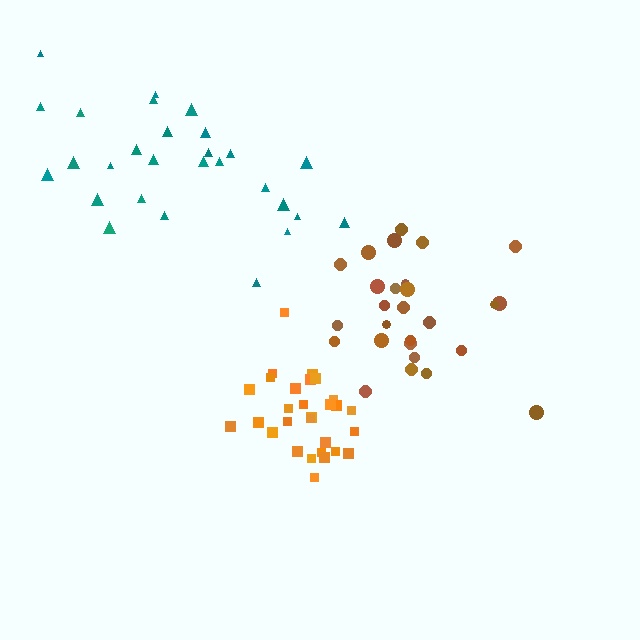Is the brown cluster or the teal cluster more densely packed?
Brown.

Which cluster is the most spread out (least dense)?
Teal.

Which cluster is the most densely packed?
Orange.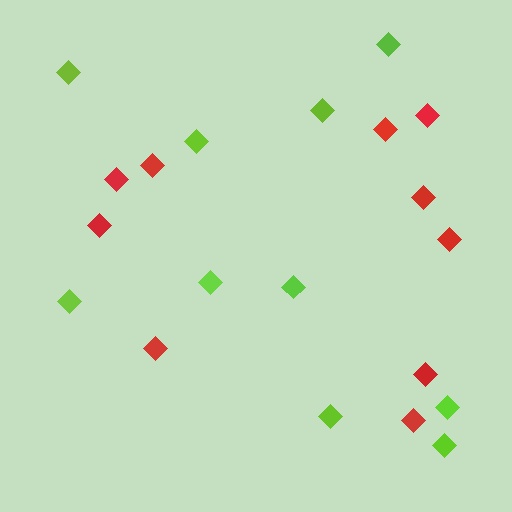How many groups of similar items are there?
There are 2 groups: one group of red diamonds (10) and one group of lime diamonds (10).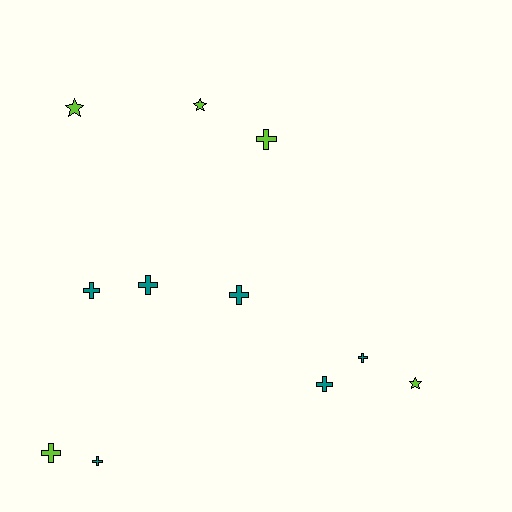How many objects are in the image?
There are 11 objects.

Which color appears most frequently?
Teal, with 6 objects.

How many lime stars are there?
There are 3 lime stars.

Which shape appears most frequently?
Cross, with 8 objects.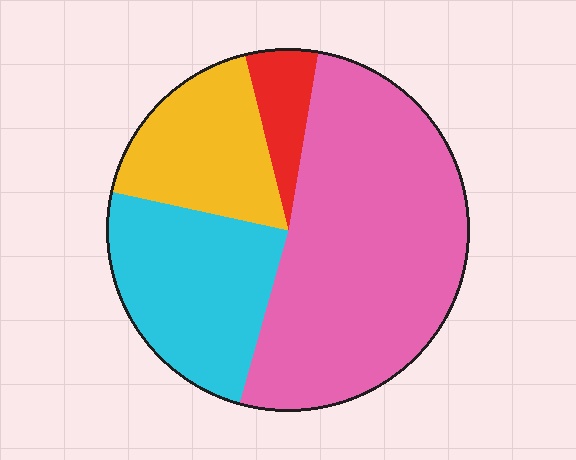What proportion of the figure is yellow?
Yellow takes up about one sixth (1/6) of the figure.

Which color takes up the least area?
Red, at roughly 5%.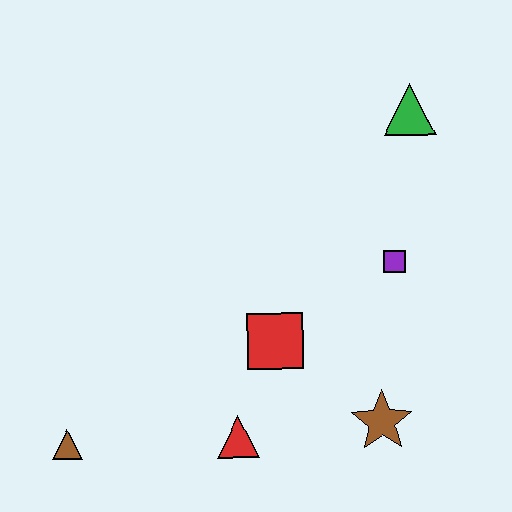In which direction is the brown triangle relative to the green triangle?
The brown triangle is to the left of the green triangle.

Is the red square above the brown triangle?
Yes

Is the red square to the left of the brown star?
Yes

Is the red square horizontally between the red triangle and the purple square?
Yes